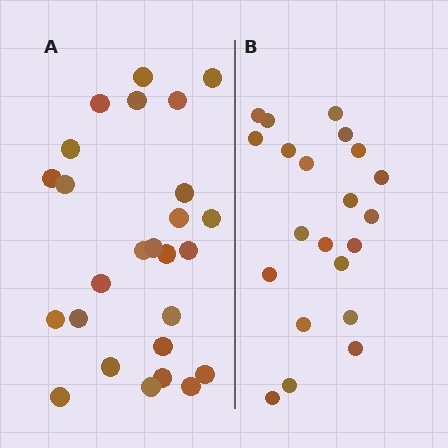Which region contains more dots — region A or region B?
Region A (the left region) has more dots.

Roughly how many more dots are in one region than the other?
Region A has about 5 more dots than region B.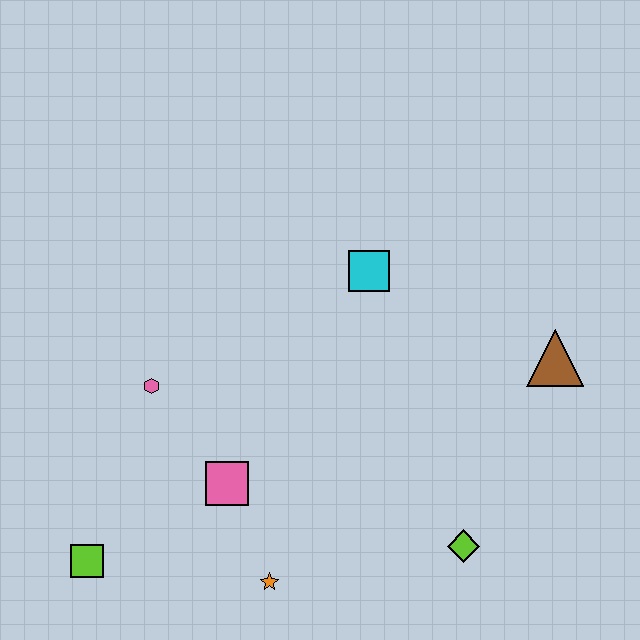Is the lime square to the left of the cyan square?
Yes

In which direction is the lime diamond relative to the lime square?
The lime diamond is to the right of the lime square.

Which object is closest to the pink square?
The orange star is closest to the pink square.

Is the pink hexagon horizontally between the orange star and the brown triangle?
No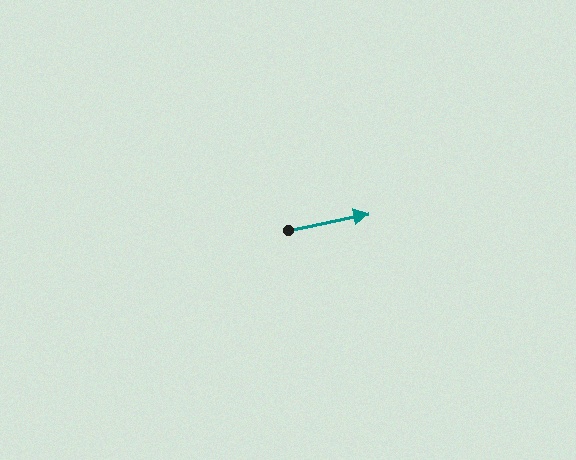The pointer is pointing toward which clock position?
Roughly 3 o'clock.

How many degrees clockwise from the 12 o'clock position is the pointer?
Approximately 78 degrees.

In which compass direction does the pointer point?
East.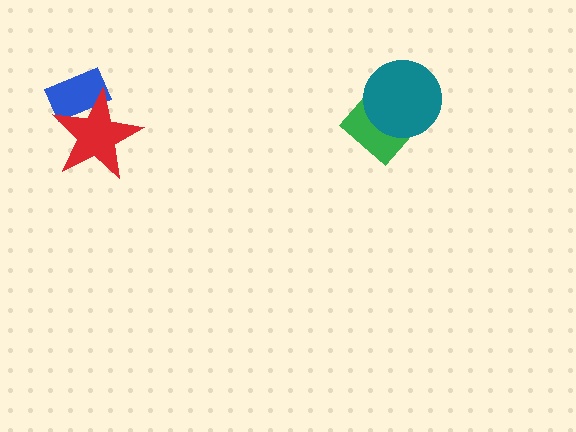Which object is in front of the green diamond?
The teal circle is in front of the green diamond.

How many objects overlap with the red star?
1 object overlaps with the red star.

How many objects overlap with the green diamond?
1 object overlaps with the green diamond.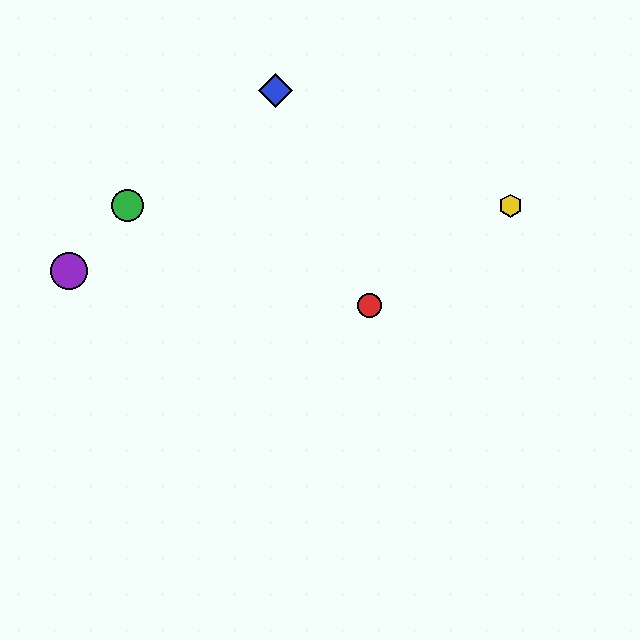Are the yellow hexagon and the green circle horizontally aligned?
Yes, both are at y≈206.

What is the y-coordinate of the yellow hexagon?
The yellow hexagon is at y≈206.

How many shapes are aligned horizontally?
2 shapes (the green circle, the yellow hexagon) are aligned horizontally.